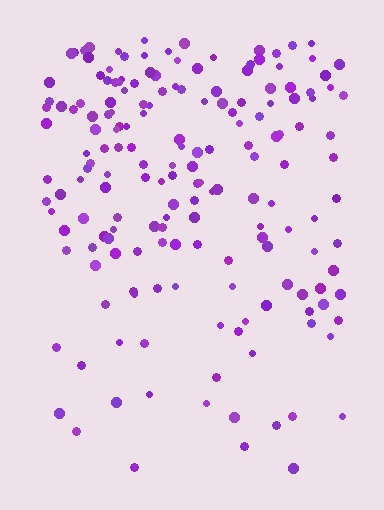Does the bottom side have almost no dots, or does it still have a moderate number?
Still a moderate number, just noticeably fewer than the top.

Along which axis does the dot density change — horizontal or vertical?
Vertical.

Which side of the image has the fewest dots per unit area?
The bottom.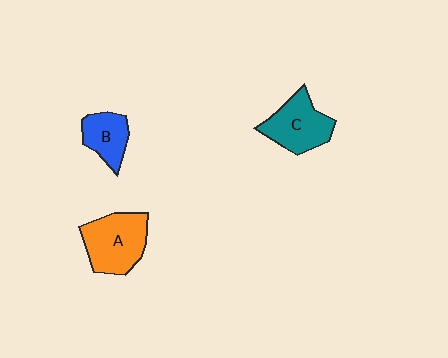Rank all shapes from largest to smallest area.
From largest to smallest: A (orange), C (teal), B (blue).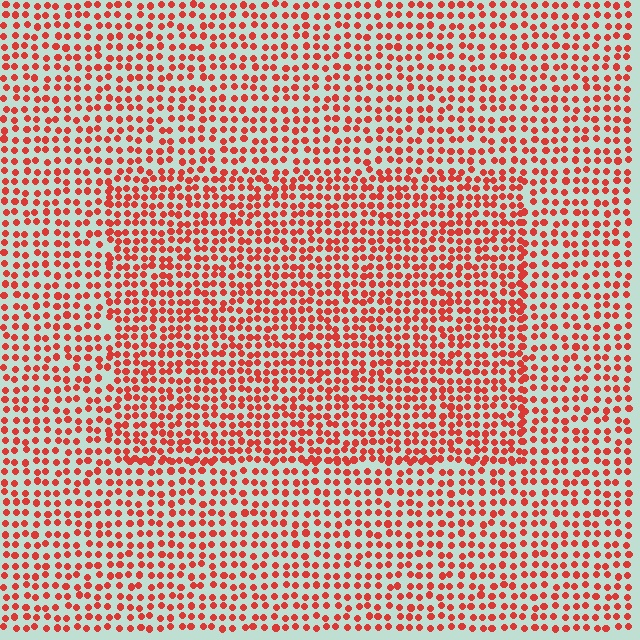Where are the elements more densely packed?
The elements are more densely packed inside the rectangle boundary.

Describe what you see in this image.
The image contains small red elements arranged at two different densities. A rectangle-shaped region is visible where the elements are more densely packed than the surrounding area.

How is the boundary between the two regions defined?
The boundary is defined by a change in element density (approximately 1.4x ratio). All elements are the same color, size, and shape.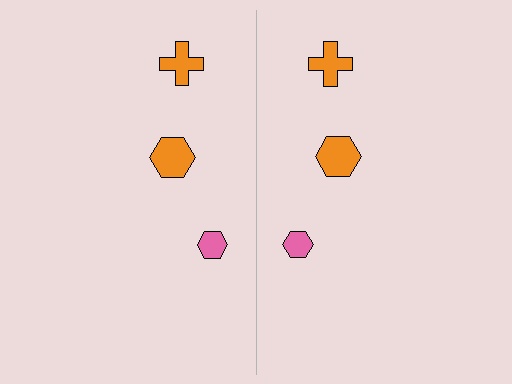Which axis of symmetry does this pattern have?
The pattern has a vertical axis of symmetry running through the center of the image.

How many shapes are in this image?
There are 6 shapes in this image.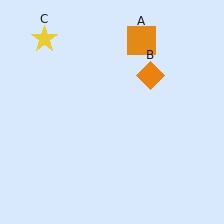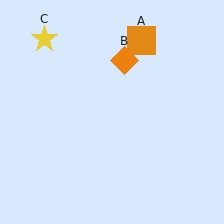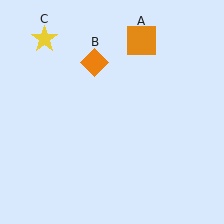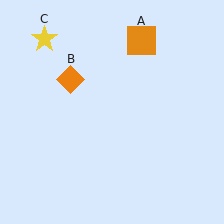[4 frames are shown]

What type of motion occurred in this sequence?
The orange diamond (object B) rotated counterclockwise around the center of the scene.